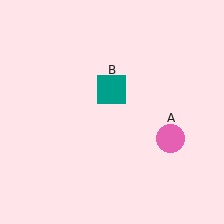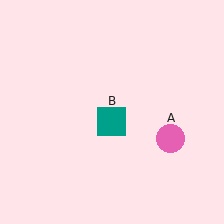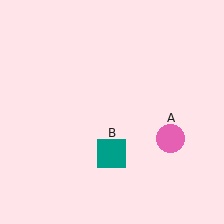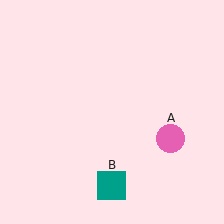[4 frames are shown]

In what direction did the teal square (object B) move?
The teal square (object B) moved down.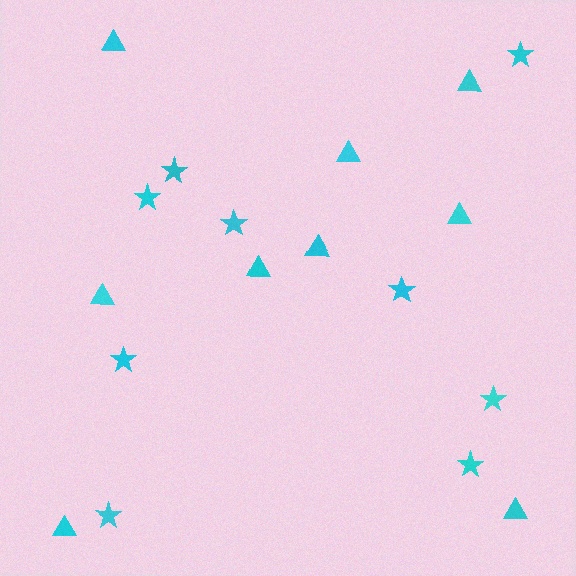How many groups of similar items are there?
There are 2 groups: one group of triangles (9) and one group of stars (9).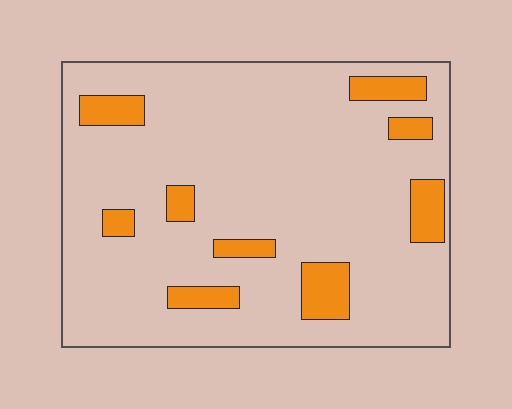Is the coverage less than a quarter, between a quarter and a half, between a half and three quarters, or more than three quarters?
Less than a quarter.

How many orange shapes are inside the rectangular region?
9.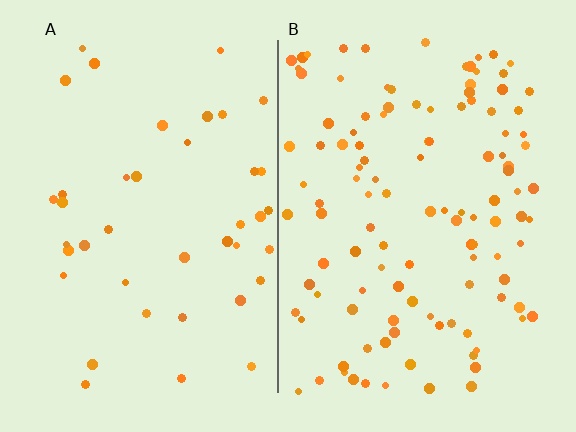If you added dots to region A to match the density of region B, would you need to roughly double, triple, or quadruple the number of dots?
Approximately triple.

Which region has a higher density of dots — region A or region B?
B (the right).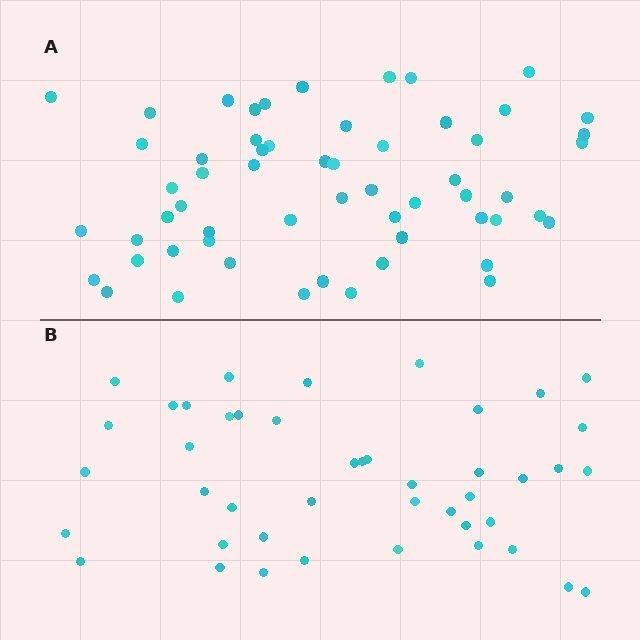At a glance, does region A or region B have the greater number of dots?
Region A (the top region) has more dots.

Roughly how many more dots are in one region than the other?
Region A has approximately 15 more dots than region B.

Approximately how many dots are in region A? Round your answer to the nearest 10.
About 60 dots. (The exact count is 58, which rounds to 60.)